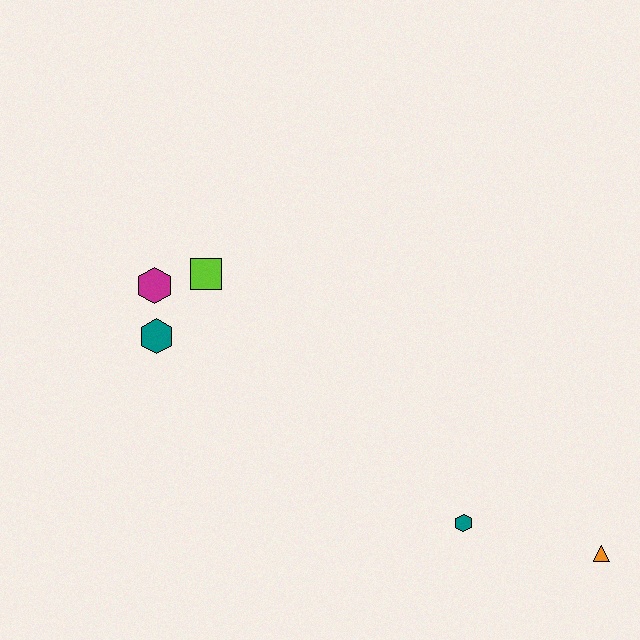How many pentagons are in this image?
There are no pentagons.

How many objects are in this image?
There are 5 objects.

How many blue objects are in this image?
There are no blue objects.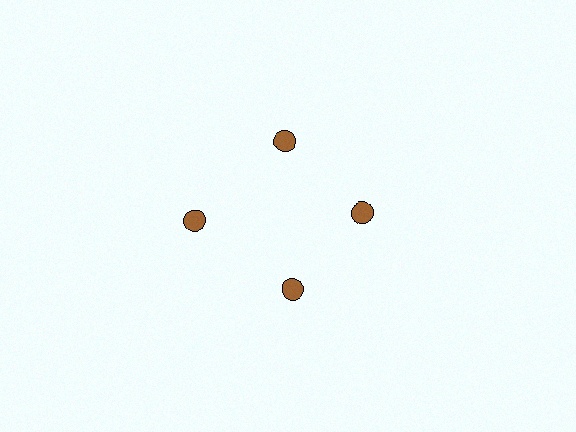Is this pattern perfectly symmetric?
No. The 4 brown circles are arranged in a ring, but one element near the 9 o'clock position is pushed outward from the center, breaking the 4-fold rotational symmetry.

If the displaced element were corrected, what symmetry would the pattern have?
It would have 4-fold rotational symmetry — the pattern would map onto itself every 90 degrees.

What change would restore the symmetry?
The symmetry would be restored by moving it inward, back onto the ring so that all 4 circles sit at equal angles and equal distance from the center.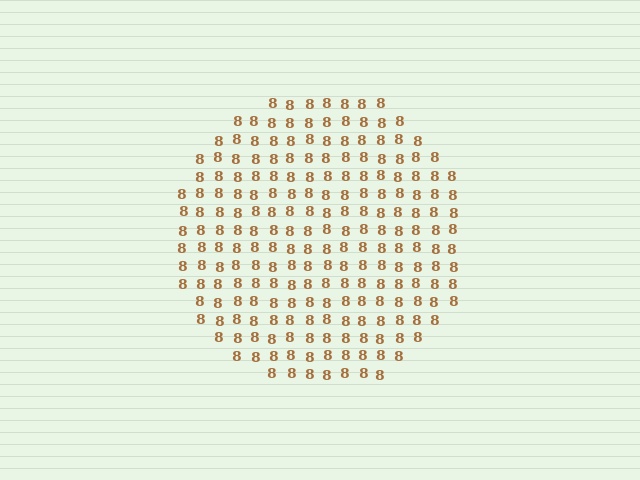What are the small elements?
The small elements are digit 8's.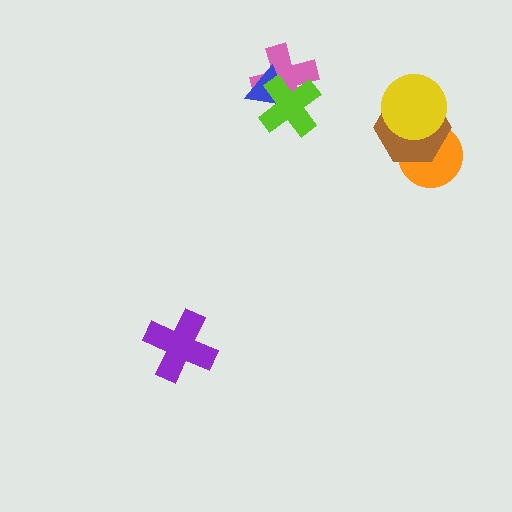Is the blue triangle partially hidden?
Yes, it is partially covered by another shape.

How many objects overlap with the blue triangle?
2 objects overlap with the blue triangle.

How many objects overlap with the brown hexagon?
2 objects overlap with the brown hexagon.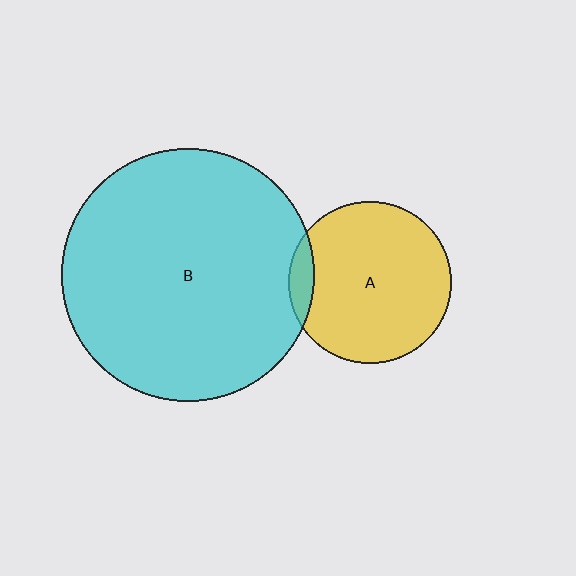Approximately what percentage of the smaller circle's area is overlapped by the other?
Approximately 10%.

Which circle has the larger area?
Circle B (cyan).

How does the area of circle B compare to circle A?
Approximately 2.4 times.